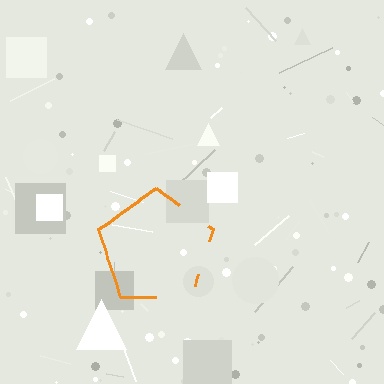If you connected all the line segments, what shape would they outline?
They would outline a pentagon.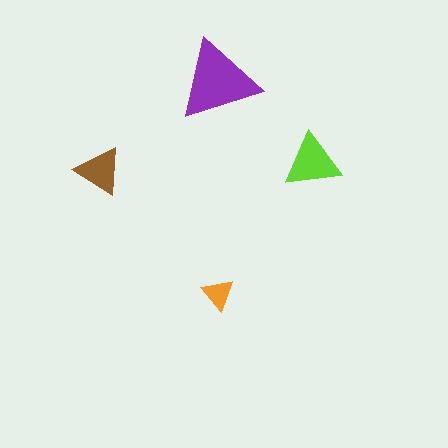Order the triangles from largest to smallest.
the purple one, the lime one, the brown one, the orange one.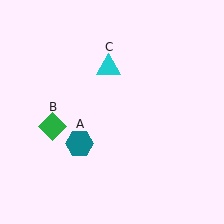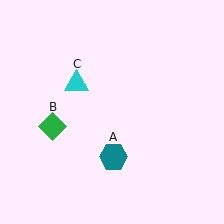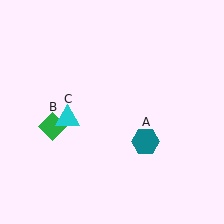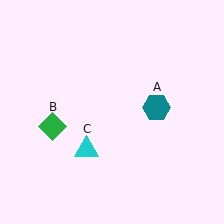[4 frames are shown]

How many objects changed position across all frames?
2 objects changed position: teal hexagon (object A), cyan triangle (object C).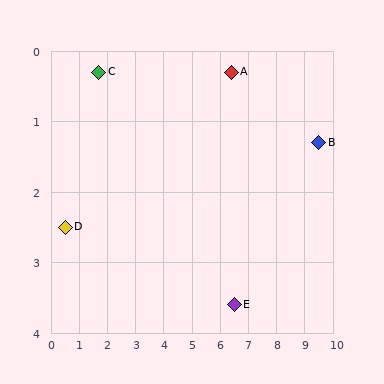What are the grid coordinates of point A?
Point A is at approximately (6.4, 0.3).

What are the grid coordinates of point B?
Point B is at approximately (9.5, 1.3).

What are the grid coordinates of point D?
Point D is at approximately (0.5, 2.5).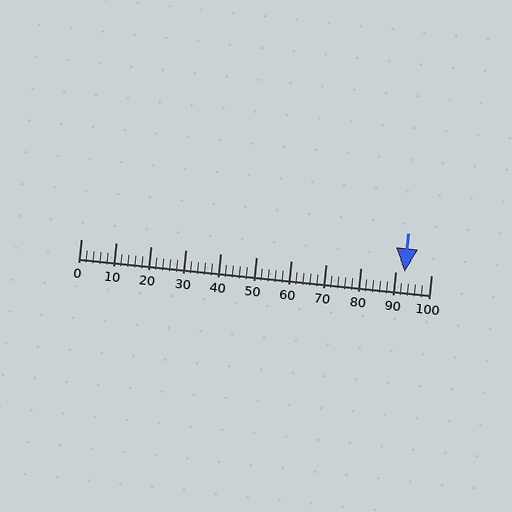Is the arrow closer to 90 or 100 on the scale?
The arrow is closer to 90.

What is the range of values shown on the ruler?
The ruler shows values from 0 to 100.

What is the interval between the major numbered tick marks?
The major tick marks are spaced 10 units apart.